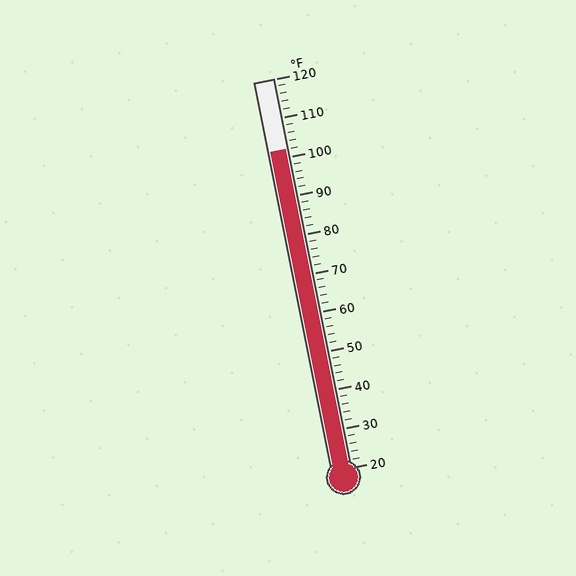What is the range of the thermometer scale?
The thermometer scale ranges from 20°F to 120°F.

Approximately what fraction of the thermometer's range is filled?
The thermometer is filled to approximately 80% of its range.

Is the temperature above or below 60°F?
The temperature is above 60°F.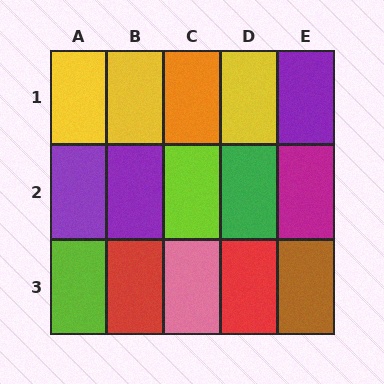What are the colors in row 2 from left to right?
Purple, purple, lime, green, magenta.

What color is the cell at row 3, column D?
Red.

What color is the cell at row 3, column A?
Lime.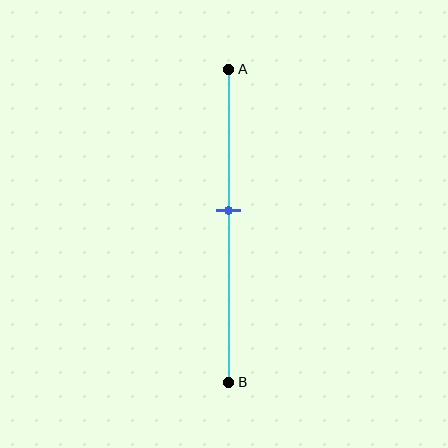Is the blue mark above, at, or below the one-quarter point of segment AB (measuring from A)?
The blue mark is below the one-quarter point of segment AB.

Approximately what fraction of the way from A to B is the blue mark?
The blue mark is approximately 45% of the way from A to B.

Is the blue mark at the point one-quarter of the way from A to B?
No, the mark is at about 45% from A, not at the 25% one-quarter point.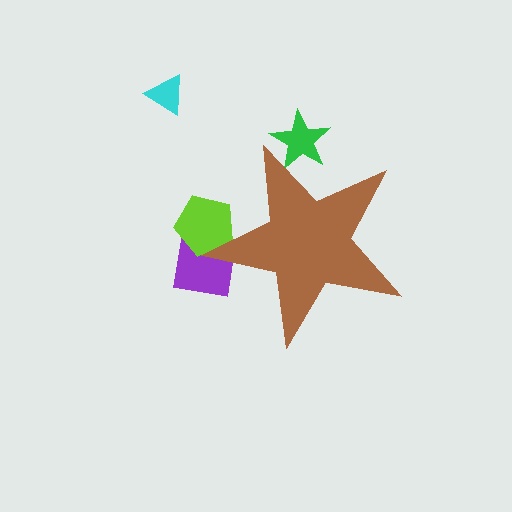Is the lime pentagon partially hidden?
Yes, the lime pentagon is partially hidden behind the brown star.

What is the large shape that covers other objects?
A brown star.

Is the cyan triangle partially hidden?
No, the cyan triangle is fully visible.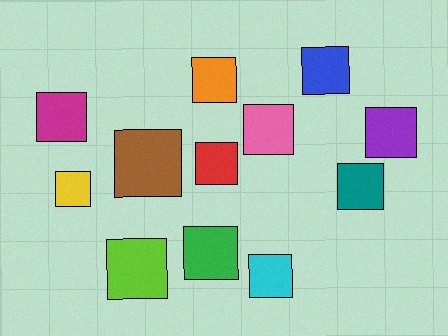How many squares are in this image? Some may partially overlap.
There are 12 squares.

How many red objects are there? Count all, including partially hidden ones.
There is 1 red object.